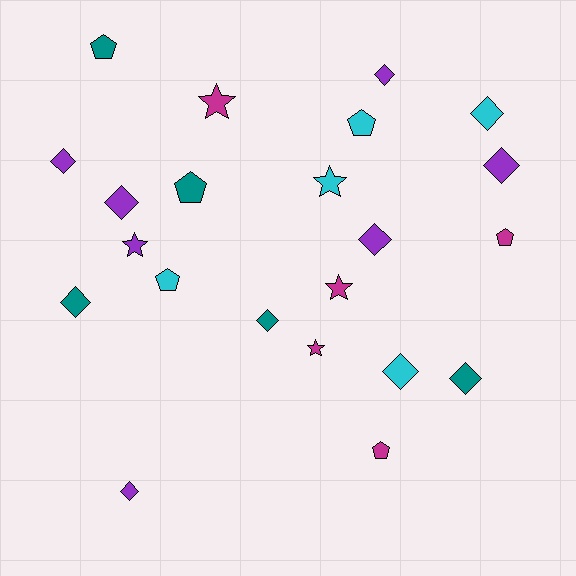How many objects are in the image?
There are 22 objects.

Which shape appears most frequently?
Diamond, with 11 objects.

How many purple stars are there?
There is 1 purple star.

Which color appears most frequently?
Purple, with 7 objects.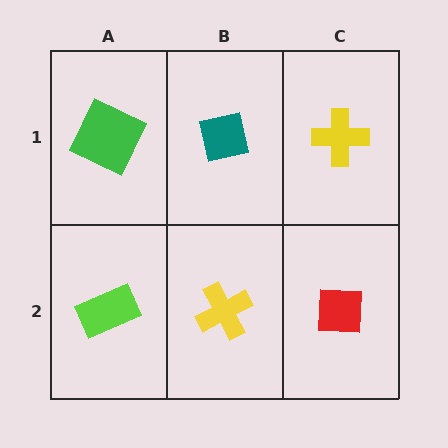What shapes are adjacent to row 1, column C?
A red square (row 2, column C), a teal square (row 1, column B).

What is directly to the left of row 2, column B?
A lime rectangle.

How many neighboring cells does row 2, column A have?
2.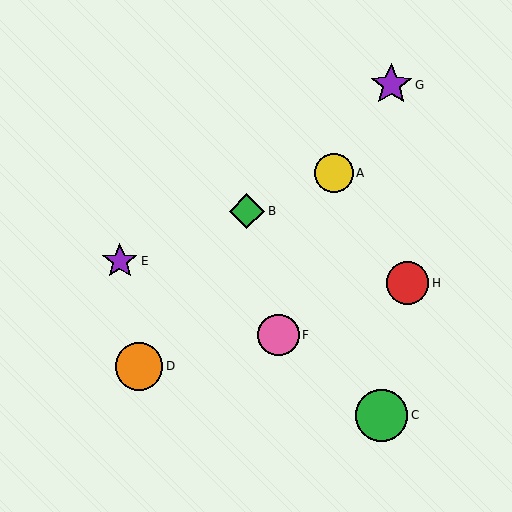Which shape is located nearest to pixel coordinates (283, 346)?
The pink circle (labeled F) at (279, 335) is nearest to that location.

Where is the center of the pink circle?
The center of the pink circle is at (279, 335).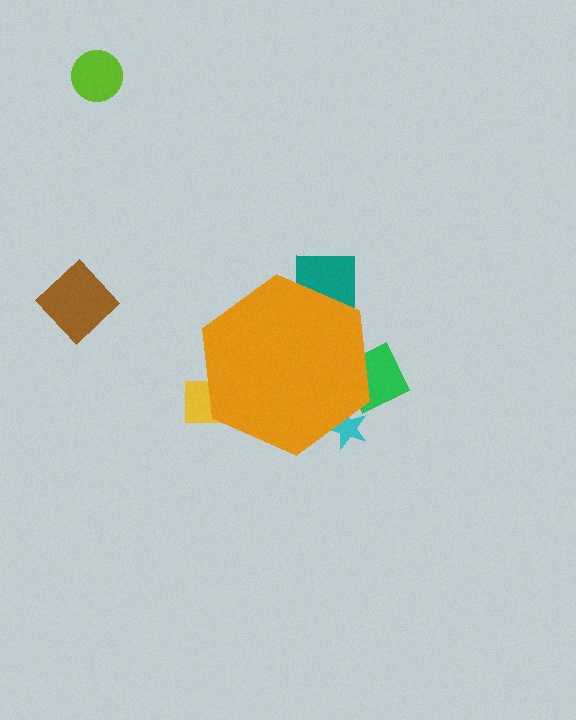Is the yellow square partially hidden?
Yes, the yellow square is partially hidden behind the orange hexagon.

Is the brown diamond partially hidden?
No, the brown diamond is fully visible.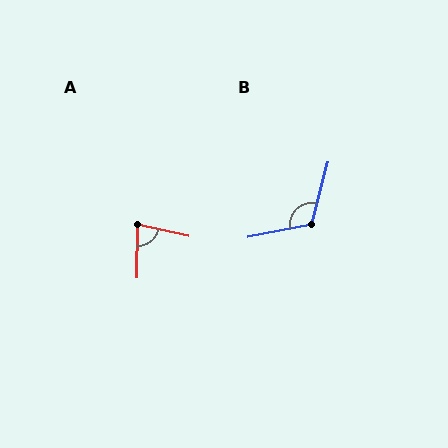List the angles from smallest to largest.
A (78°), B (117°).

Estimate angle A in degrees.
Approximately 78 degrees.